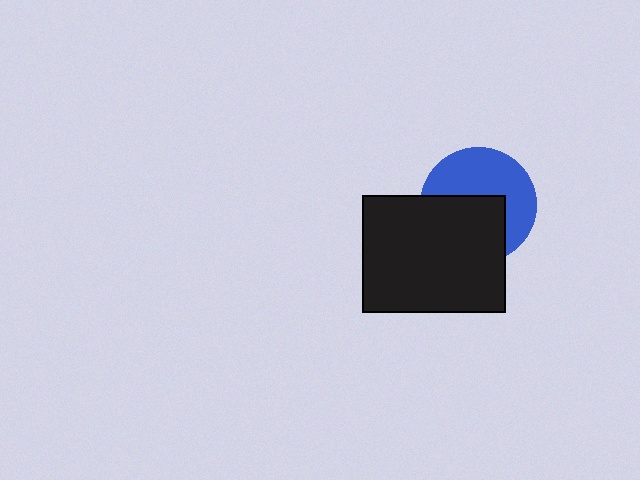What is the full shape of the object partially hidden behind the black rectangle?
The partially hidden object is a blue circle.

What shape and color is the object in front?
The object in front is a black rectangle.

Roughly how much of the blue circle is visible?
About half of it is visible (roughly 53%).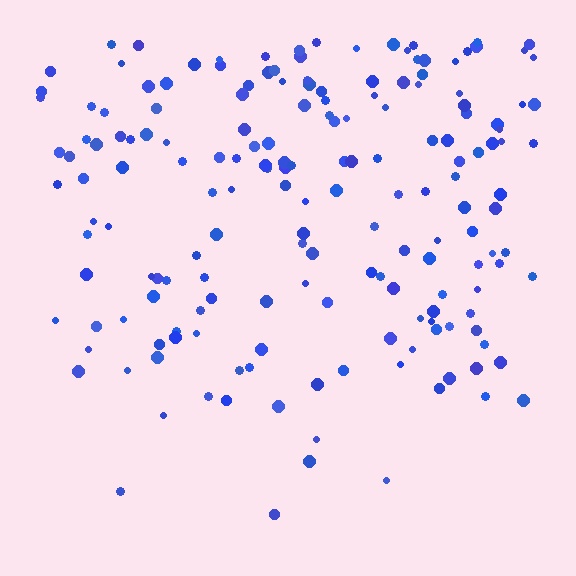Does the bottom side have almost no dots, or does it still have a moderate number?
Still a moderate number, just noticeably fewer than the top.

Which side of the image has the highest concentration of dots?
The top.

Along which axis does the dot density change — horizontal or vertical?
Vertical.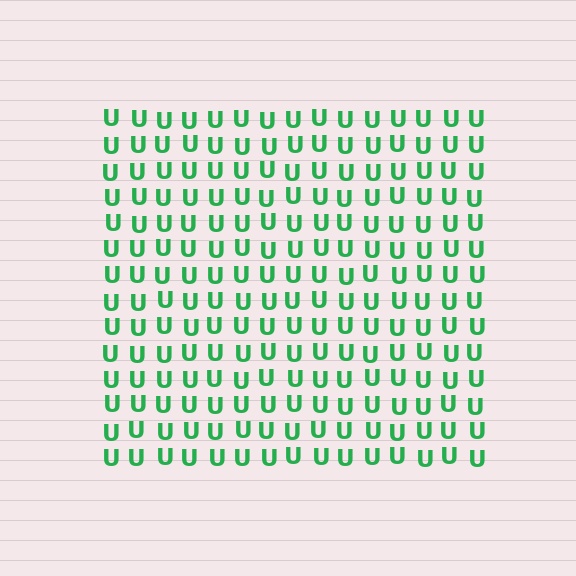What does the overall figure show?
The overall figure shows a square.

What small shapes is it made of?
It is made of small letter U's.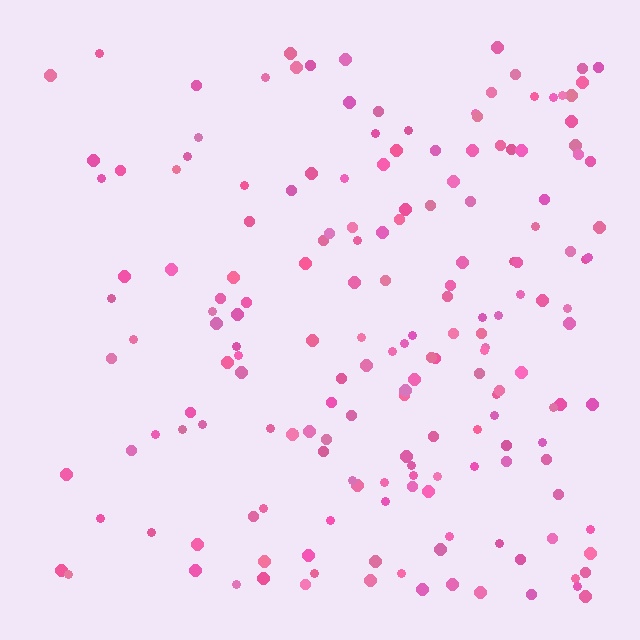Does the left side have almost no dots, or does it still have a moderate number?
Still a moderate number, just noticeably fewer than the right.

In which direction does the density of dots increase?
From left to right, with the right side densest.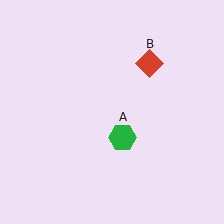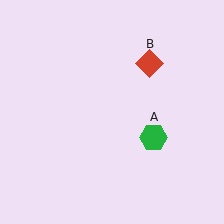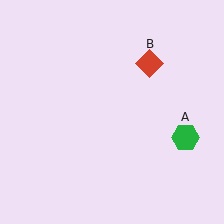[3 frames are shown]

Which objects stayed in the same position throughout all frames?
Red diamond (object B) remained stationary.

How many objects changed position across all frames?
1 object changed position: green hexagon (object A).